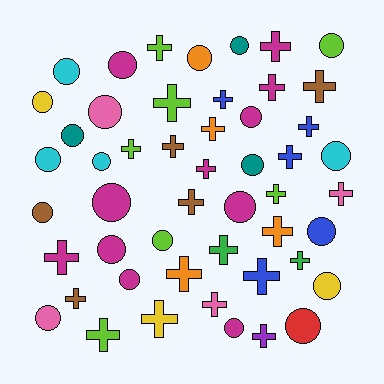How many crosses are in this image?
There are 26 crosses.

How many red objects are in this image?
There is 1 red object.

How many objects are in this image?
There are 50 objects.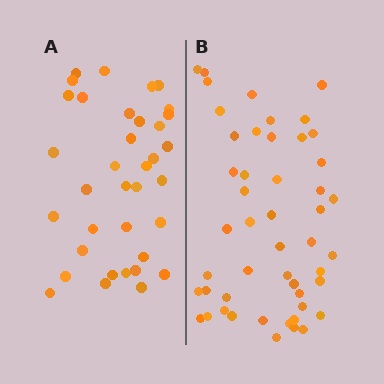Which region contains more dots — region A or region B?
Region B (the right region) has more dots.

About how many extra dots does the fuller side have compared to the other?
Region B has approximately 15 more dots than region A.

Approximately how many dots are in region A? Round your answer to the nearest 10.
About 40 dots. (The exact count is 36, which rounds to 40.)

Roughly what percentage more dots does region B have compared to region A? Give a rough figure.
About 35% more.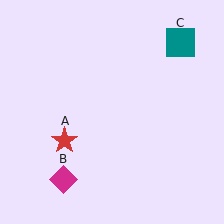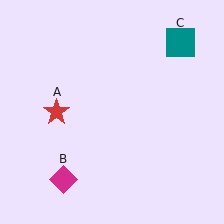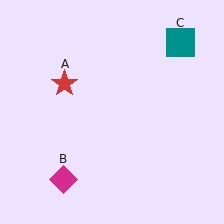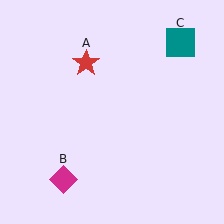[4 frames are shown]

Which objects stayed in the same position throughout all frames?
Magenta diamond (object B) and teal square (object C) remained stationary.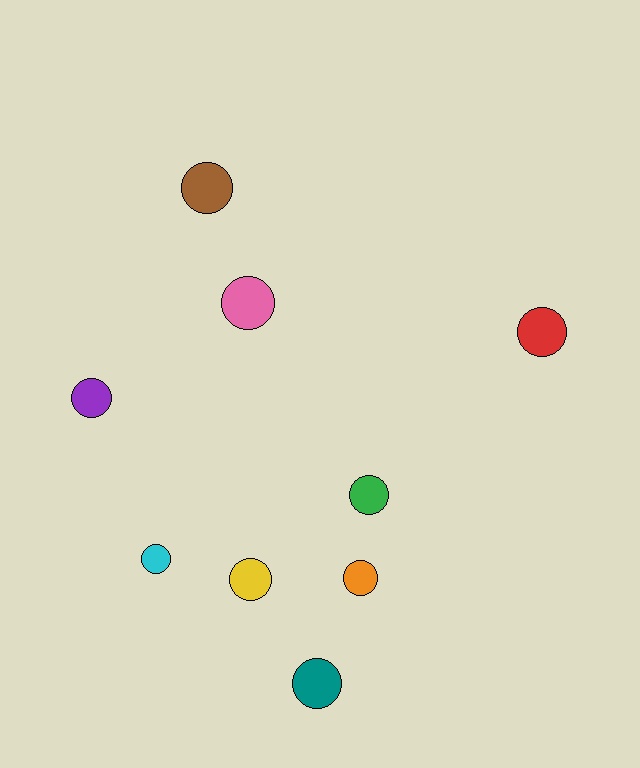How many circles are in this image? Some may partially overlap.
There are 9 circles.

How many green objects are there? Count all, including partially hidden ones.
There is 1 green object.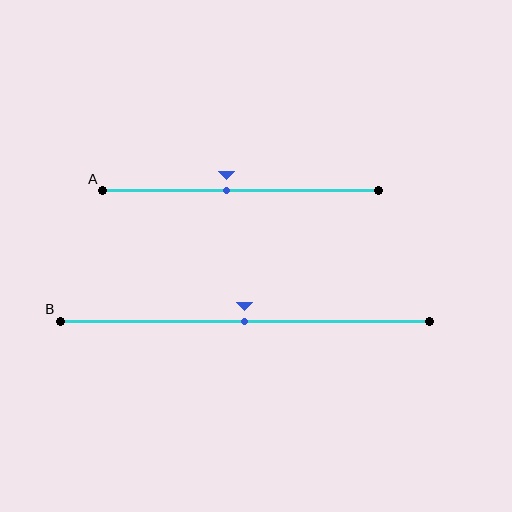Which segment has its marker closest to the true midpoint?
Segment B has its marker closest to the true midpoint.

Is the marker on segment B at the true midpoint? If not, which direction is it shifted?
Yes, the marker on segment B is at the true midpoint.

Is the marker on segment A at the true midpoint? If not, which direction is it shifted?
No, the marker on segment A is shifted to the left by about 5% of the segment length.